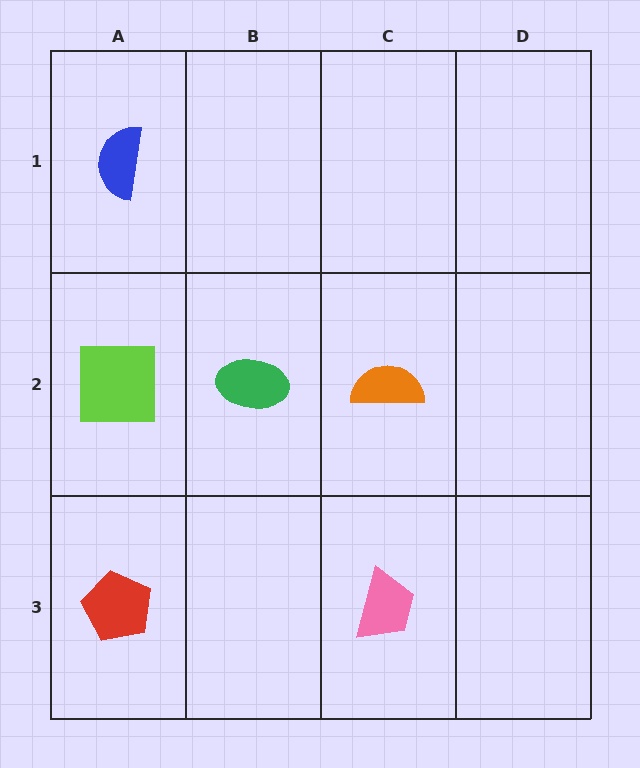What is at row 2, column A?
A lime square.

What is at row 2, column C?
An orange semicircle.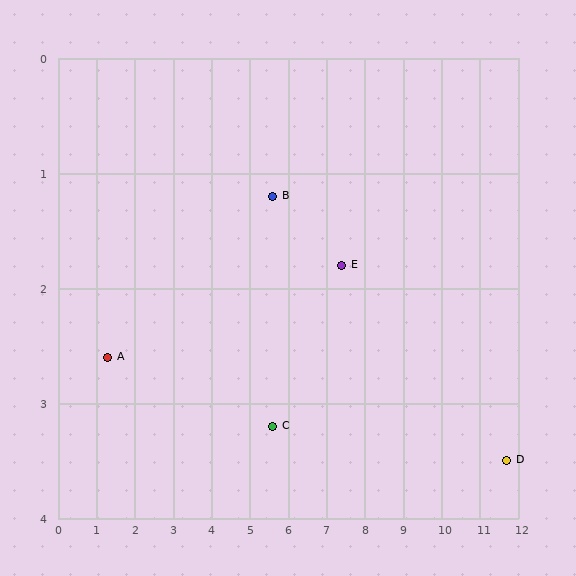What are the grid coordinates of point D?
Point D is at approximately (11.7, 3.5).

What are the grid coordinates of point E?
Point E is at approximately (7.4, 1.8).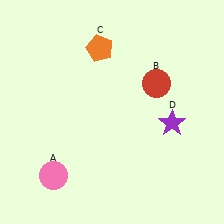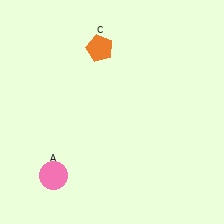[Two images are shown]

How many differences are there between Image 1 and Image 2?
There are 2 differences between the two images.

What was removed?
The purple star (D), the red circle (B) were removed in Image 2.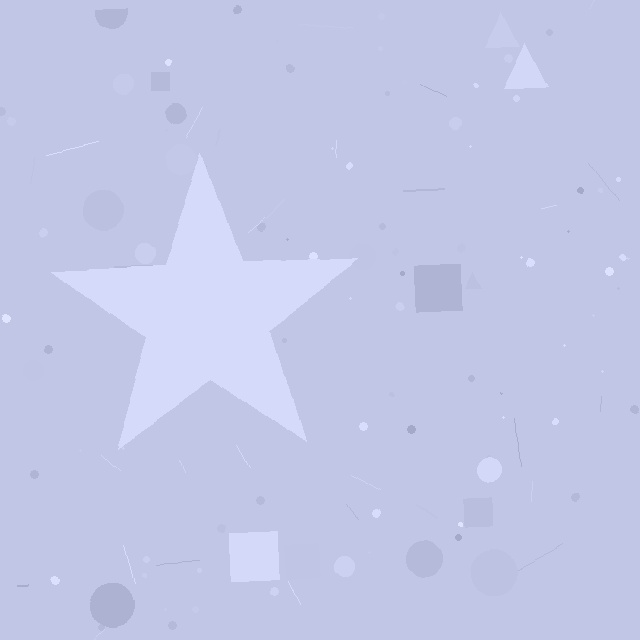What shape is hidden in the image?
A star is hidden in the image.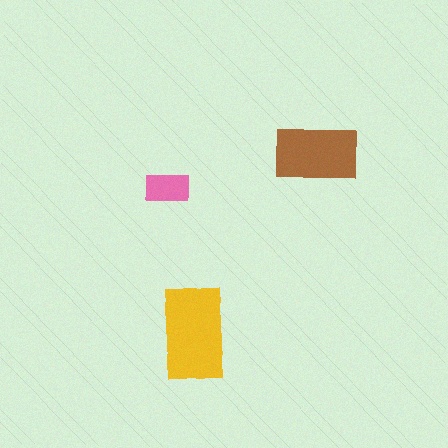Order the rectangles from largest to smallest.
the yellow one, the brown one, the pink one.